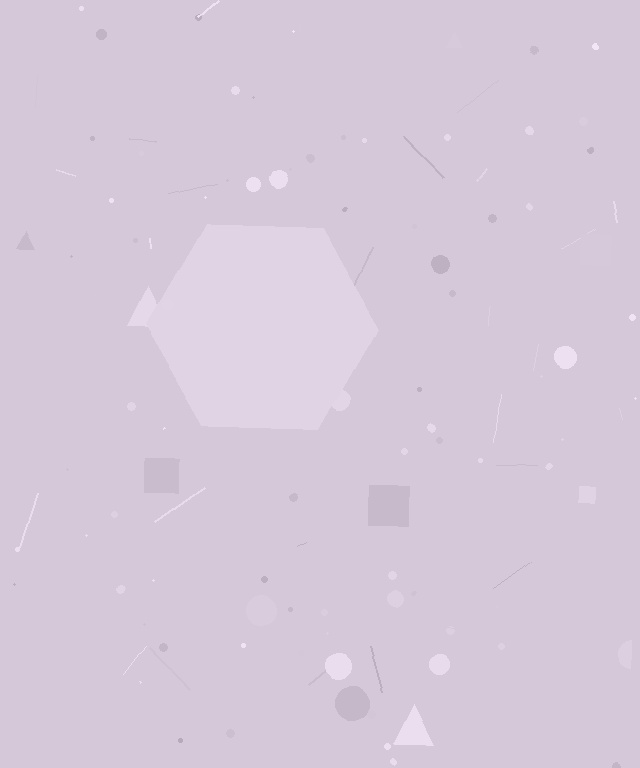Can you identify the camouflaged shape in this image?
The camouflaged shape is a hexagon.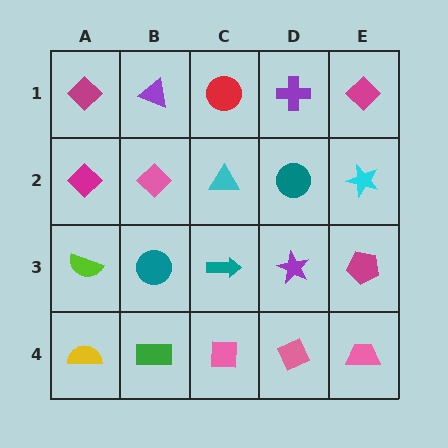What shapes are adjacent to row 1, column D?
A teal circle (row 2, column D), a red circle (row 1, column C), a magenta diamond (row 1, column E).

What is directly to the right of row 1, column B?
A red circle.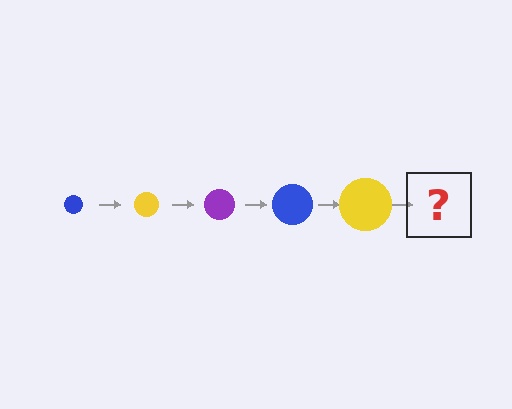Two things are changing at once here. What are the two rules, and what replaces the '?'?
The two rules are that the circle grows larger each step and the color cycles through blue, yellow, and purple. The '?' should be a purple circle, larger than the previous one.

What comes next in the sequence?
The next element should be a purple circle, larger than the previous one.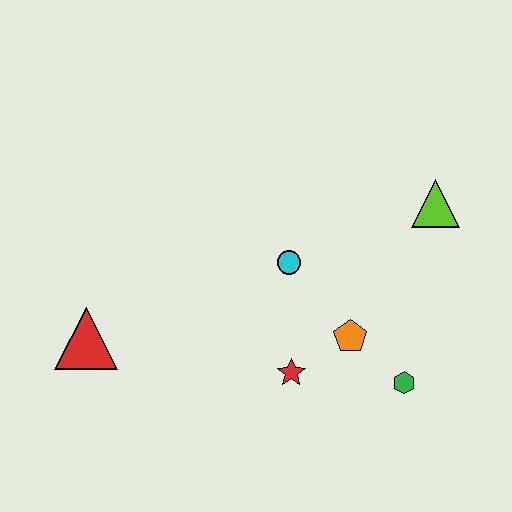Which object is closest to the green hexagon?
The orange pentagon is closest to the green hexagon.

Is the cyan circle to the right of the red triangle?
Yes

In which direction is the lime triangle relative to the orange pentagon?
The lime triangle is above the orange pentagon.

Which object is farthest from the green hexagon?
The red triangle is farthest from the green hexagon.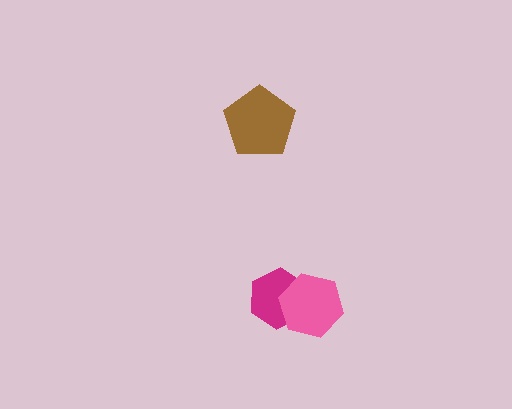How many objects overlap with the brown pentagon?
0 objects overlap with the brown pentagon.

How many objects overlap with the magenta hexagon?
1 object overlaps with the magenta hexagon.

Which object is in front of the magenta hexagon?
The pink hexagon is in front of the magenta hexagon.